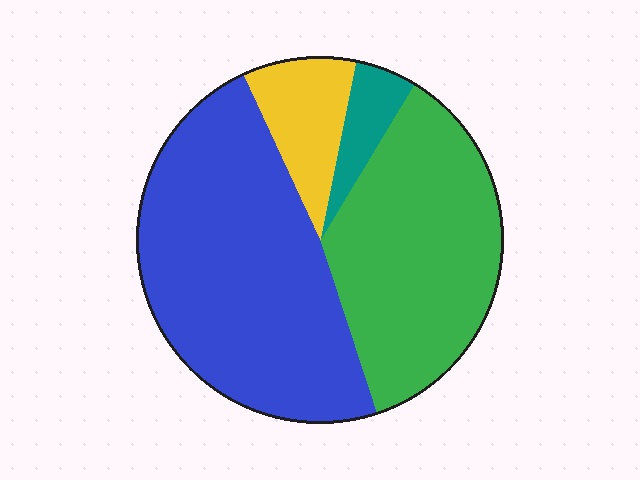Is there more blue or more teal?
Blue.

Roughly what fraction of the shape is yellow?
Yellow covers around 10% of the shape.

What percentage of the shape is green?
Green takes up between a quarter and a half of the shape.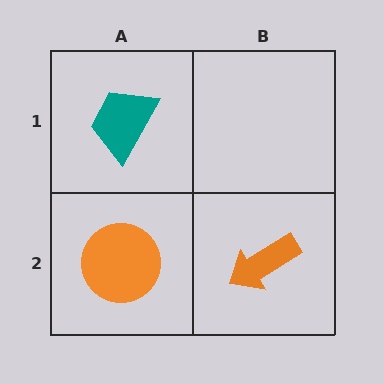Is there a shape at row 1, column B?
No, that cell is empty.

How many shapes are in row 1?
1 shape.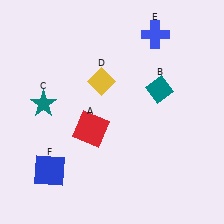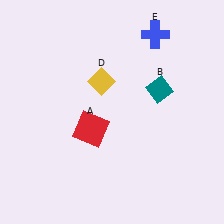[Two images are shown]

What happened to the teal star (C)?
The teal star (C) was removed in Image 2. It was in the top-left area of Image 1.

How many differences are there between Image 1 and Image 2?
There are 2 differences between the two images.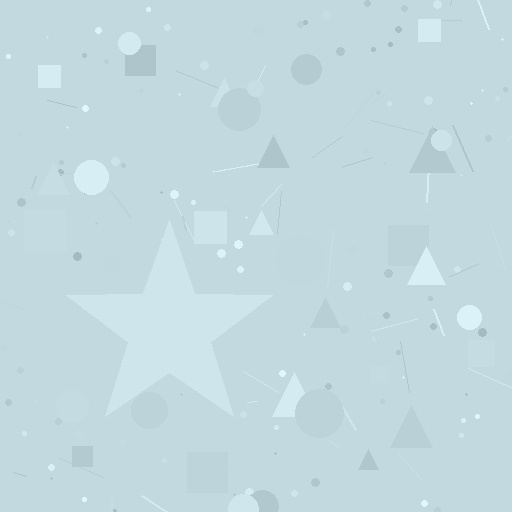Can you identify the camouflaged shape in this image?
The camouflaged shape is a star.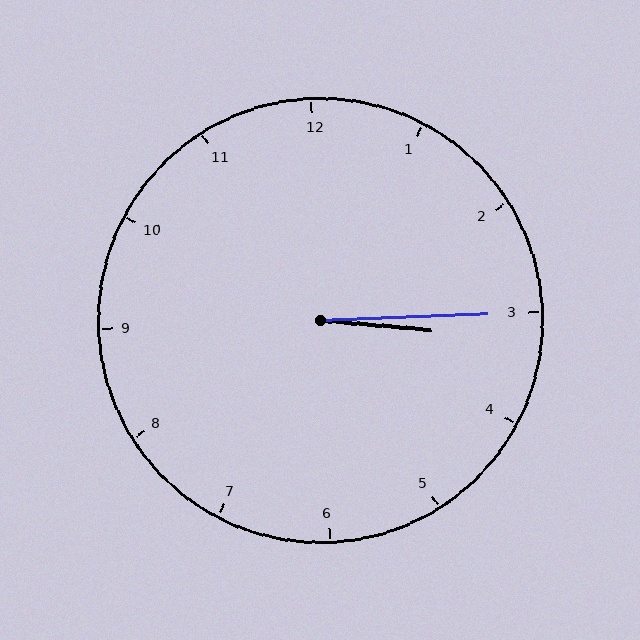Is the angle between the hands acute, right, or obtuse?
It is acute.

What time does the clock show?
3:15.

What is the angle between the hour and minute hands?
Approximately 8 degrees.